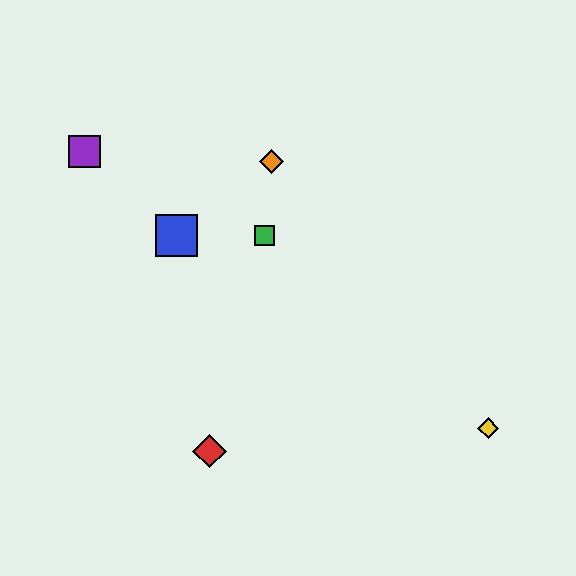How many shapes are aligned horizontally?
2 shapes (the blue square, the green square) are aligned horizontally.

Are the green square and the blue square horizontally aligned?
Yes, both are at y≈236.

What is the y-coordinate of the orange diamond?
The orange diamond is at y≈161.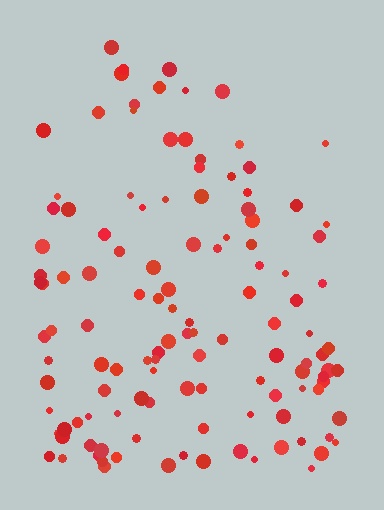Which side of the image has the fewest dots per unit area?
The top.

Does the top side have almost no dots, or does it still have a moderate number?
Still a moderate number, just noticeably fewer than the bottom.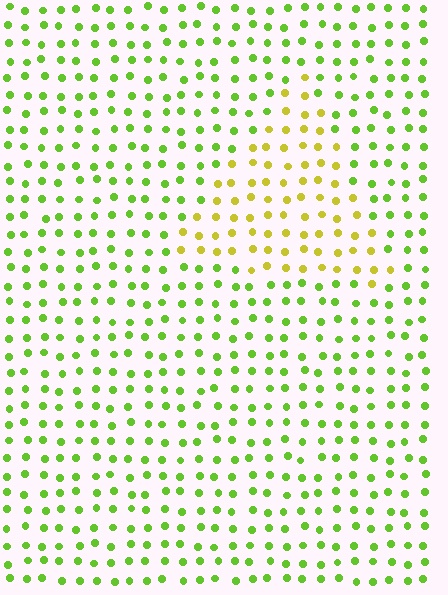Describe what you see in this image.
The image is filled with small lime elements in a uniform arrangement. A triangle-shaped region is visible where the elements are tinted to a slightly different hue, forming a subtle color boundary.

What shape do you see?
I see a triangle.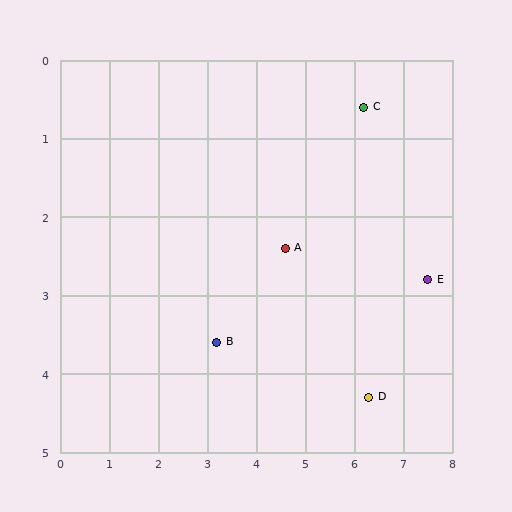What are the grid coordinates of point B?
Point B is at approximately (3.2, 3.6).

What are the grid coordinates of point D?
Point D is at approximately (6.3, 4.3).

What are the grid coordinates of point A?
Point A is at approximately (4.6, 2.4).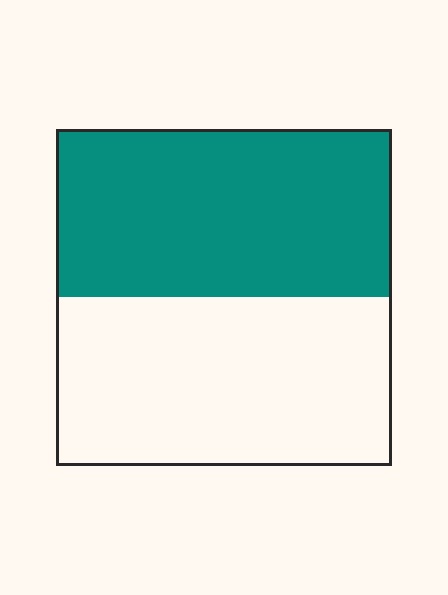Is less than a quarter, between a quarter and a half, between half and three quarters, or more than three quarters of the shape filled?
Between a quarter and a half.